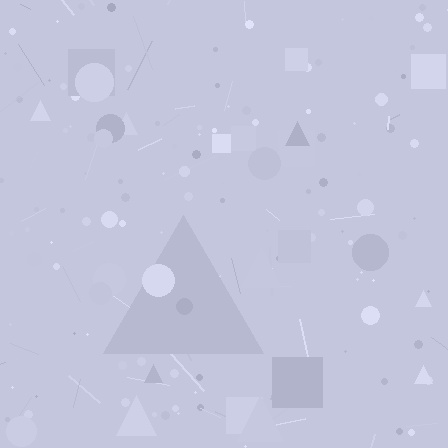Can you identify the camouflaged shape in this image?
The camouflaged shape is a triangle.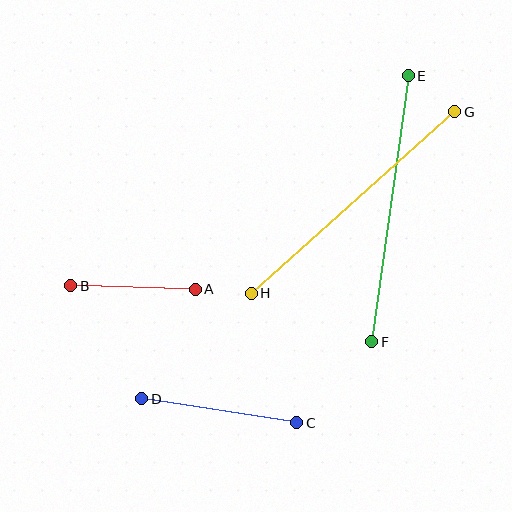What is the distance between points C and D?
The distance is approximately 157 pixels.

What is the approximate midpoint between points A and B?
The midpoint is at approximately (133, 287) pixels.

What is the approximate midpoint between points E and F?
The midpoint is at approximately (390, 209) pixels.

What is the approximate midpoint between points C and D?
The midpoint is at approximately (219, 411) pixels.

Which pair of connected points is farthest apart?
Points G and H are farthest apart.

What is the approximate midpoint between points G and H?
The midpoint is at approximately (353, 203) pixels.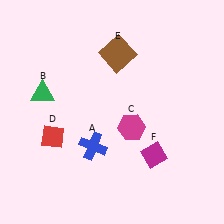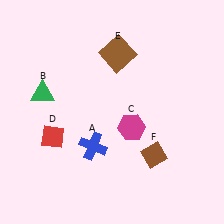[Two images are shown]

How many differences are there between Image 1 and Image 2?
There is 1 difference between the two images.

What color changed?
The diamond (F) changed from magenta in Image 1 to brown in Image 2.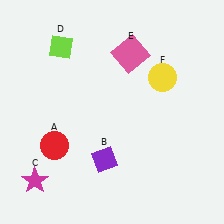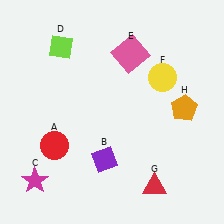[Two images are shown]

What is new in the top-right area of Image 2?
An orange pentagon (H) was added in the top-right area of Image 2.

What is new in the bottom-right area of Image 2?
A red triangle (G) was added in the bottom-right area of Image 2.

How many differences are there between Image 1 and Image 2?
There are 2 differences between the two images.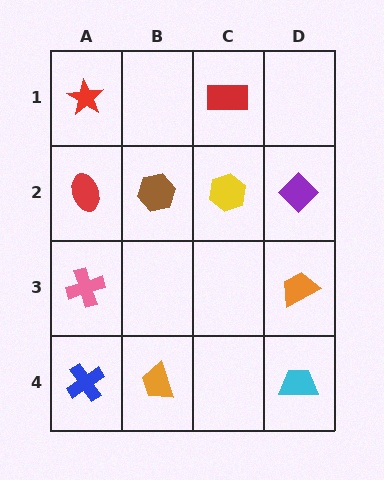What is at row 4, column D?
A cyan trapezoid.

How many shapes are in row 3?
2 shapes.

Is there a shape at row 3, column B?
No, that cell is empty.